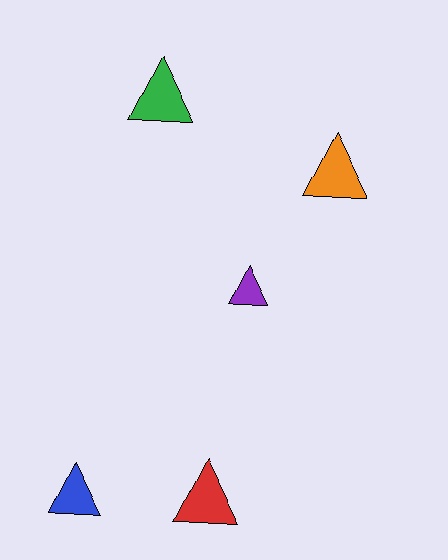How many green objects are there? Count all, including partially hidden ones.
There is 1 green object.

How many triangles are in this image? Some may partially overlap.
There are 5 triangles.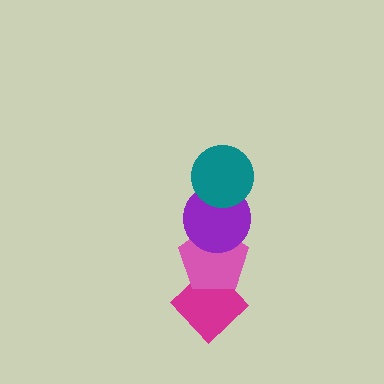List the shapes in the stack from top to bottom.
From top to bottom: the teal circle, the purple circle, the pink pentagon, the magenta diamond.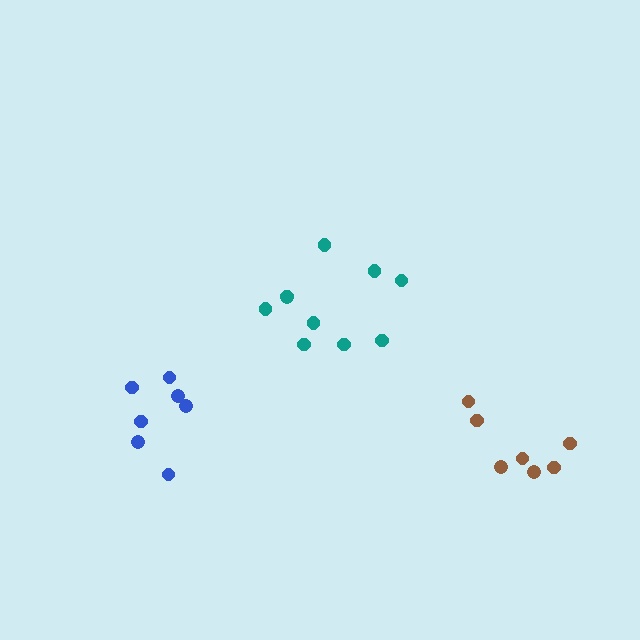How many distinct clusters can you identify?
There are 3 distinct clusters.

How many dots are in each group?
Group 1: 10 dots, Group 2: 7 dots, Group 3: 7 dots (24 total).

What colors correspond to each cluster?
The clusters are colored: teal, blue, brown.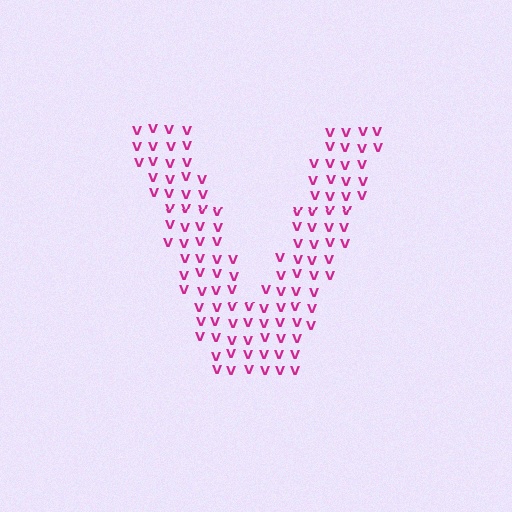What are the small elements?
The small elements are letter V's.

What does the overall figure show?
The overall figure shows the letter V.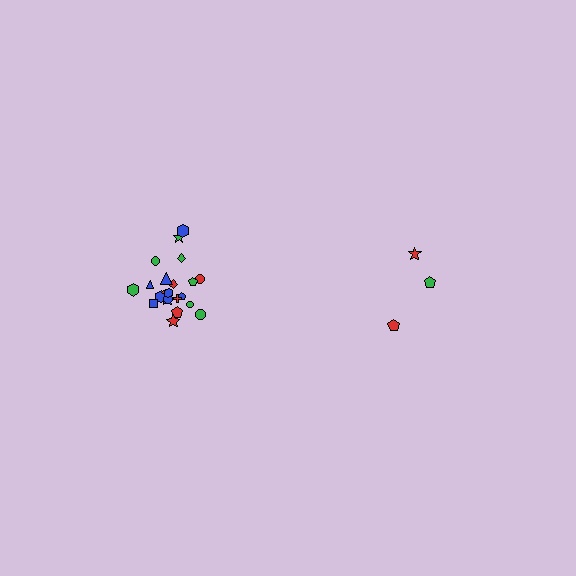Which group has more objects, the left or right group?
The left group.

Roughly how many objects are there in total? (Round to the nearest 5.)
Roughly 25 objects in total.